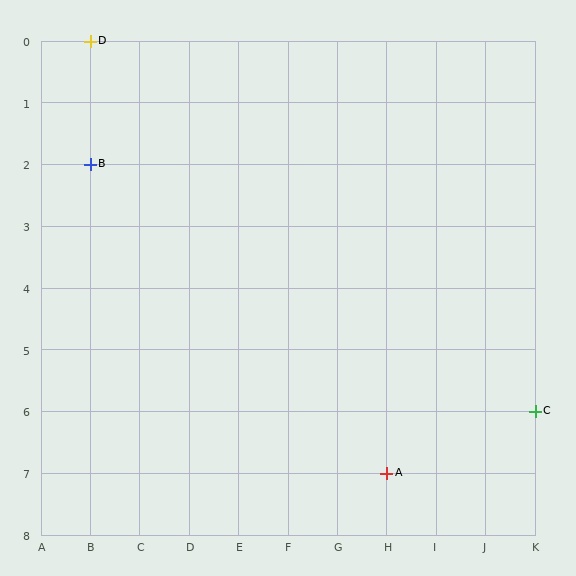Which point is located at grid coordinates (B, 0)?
Point D is at (B, 0).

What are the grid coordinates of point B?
Point B is at grid coordinates (B, 2).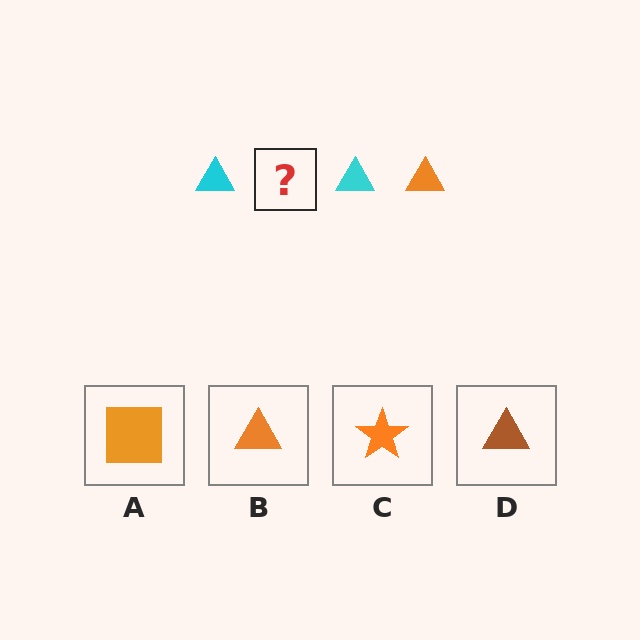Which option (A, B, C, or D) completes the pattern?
B.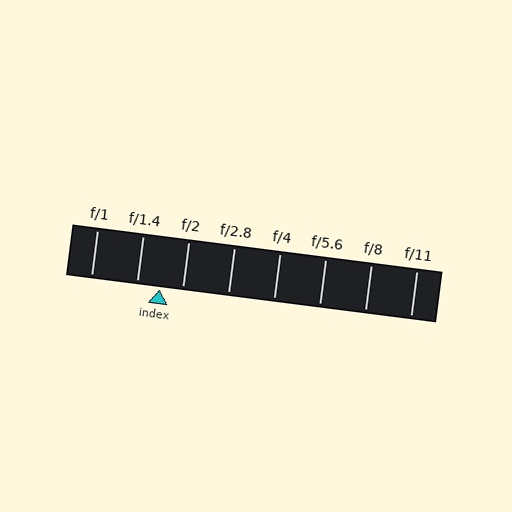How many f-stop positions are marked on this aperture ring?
There are 8 f-stop positions marked.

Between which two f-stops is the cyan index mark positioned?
The index mark is between f/1.4 and f/2.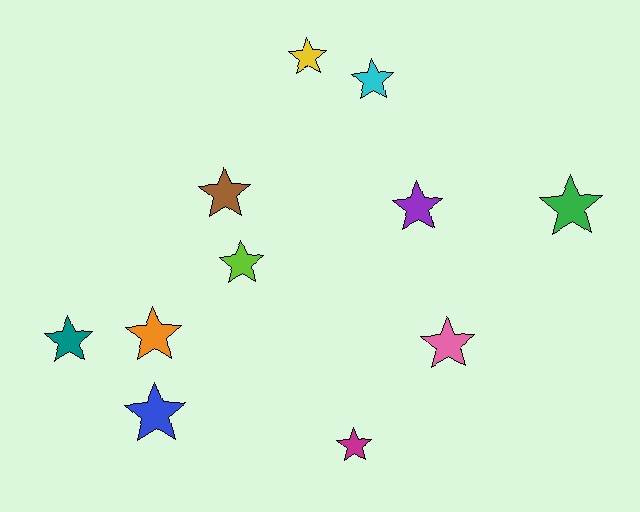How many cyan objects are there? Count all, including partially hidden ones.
There is 1 cyan object.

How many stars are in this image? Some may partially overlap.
There are 11 stars.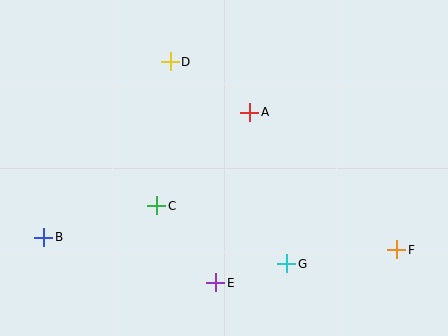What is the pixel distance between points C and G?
The distance between C and G is 143 pixels.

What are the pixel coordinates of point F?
Point F is at (397, 250).